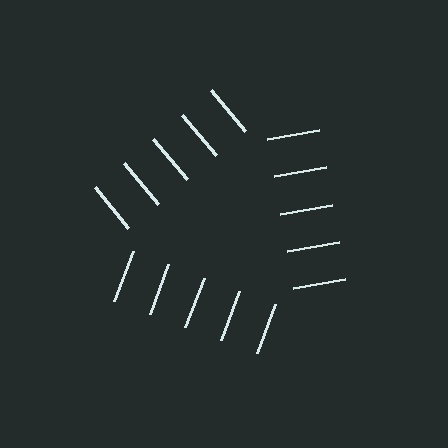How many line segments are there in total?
15 — 5 along each of the 3 edges.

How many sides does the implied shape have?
3 sides — the line-ends trace a triangle.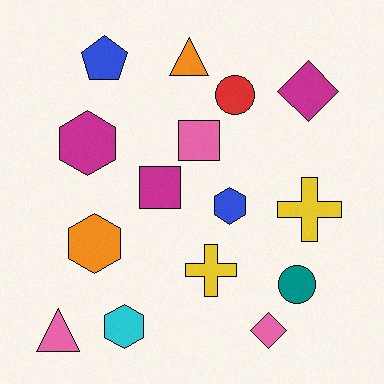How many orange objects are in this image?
There are 2 orange objects.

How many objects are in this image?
There are 15 objects.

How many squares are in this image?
There are 2 squares.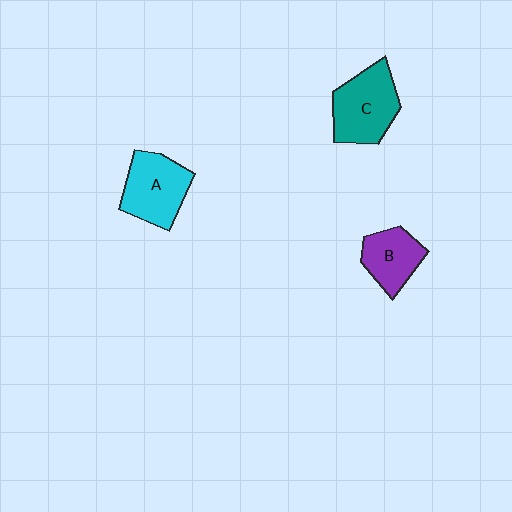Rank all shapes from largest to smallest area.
From largest to smallest: C (teal), A (cyan), B (purple).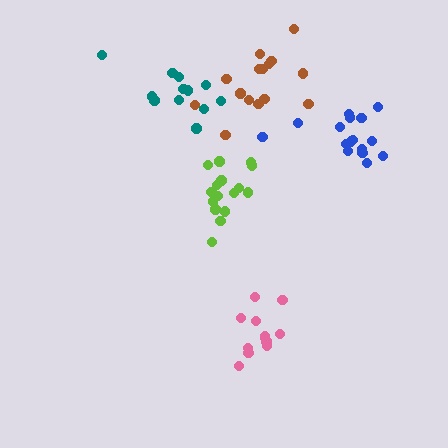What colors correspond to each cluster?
The clusters are colored: teal, blue, brown, lime, pink.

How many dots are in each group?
Group 1: 12 dots, Group 2: 16 dots, Group 3: 15 dots, Group 4: 16 dots, Group 5: 12 dots (71 total).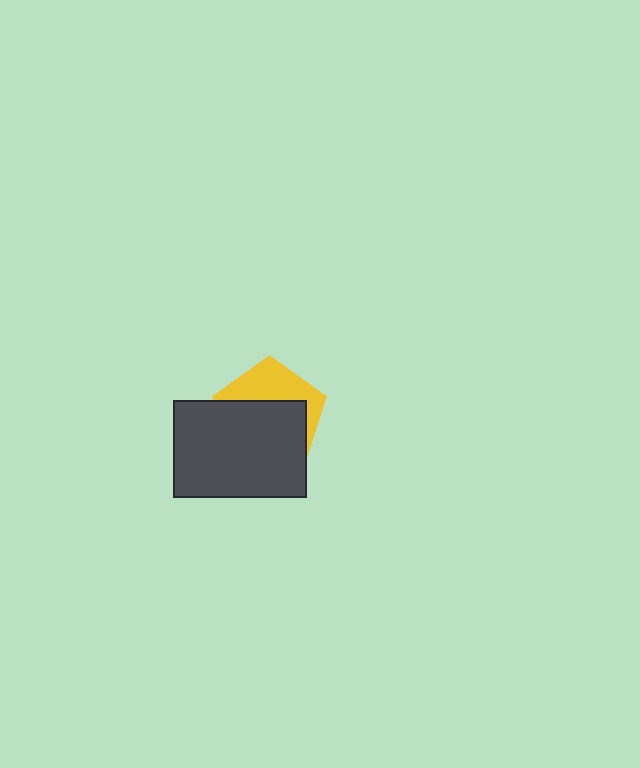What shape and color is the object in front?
The object in front is a dark gray rectangle.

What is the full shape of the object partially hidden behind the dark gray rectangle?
The partially hidden object is a yellow pentagon.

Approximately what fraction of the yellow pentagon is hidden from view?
Roughly 62% of the yellow pentagon is hidden behind the dark gray rectangle.